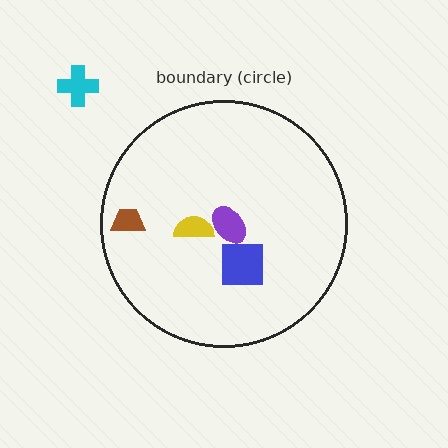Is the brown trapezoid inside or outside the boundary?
Inside.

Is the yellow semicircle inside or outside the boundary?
Inside.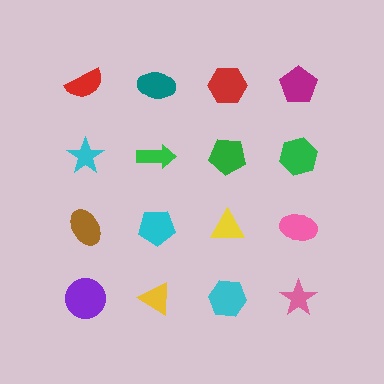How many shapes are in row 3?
4 shapes.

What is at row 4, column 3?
A cyan hexagon.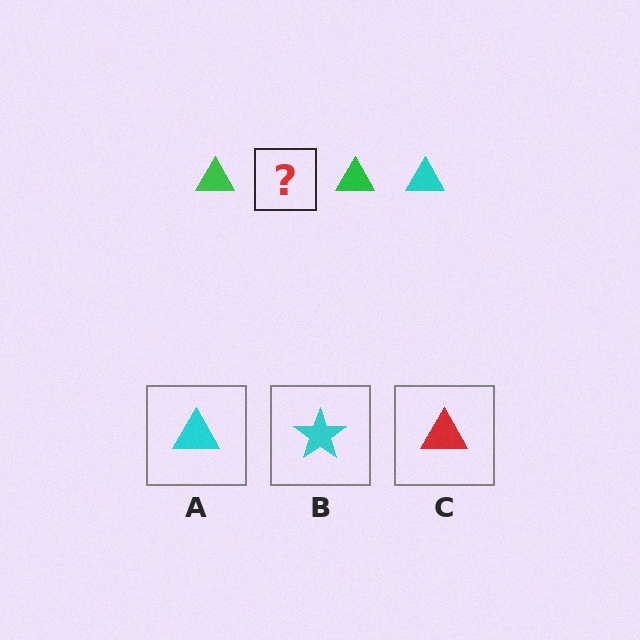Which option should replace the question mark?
Option A.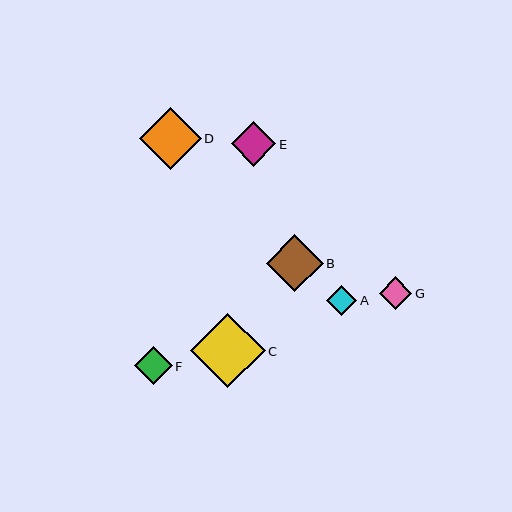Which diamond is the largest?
Diamond C is the largest with a size of approximately 75 pixels.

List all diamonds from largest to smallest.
From largest to smallest: C, D, B, E, F, G, A.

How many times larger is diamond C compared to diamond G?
Diamond C is approximately 2.3 times the size of diamond G.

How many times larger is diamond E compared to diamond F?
Diamond E is approximately 1.2 times the size of diamond F.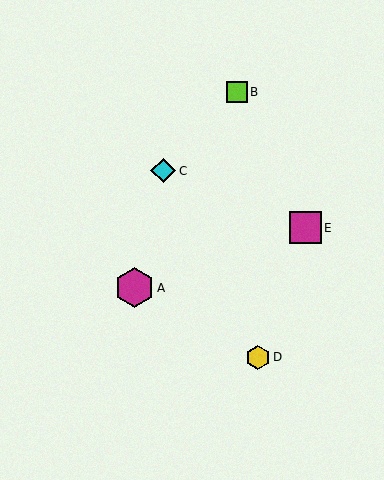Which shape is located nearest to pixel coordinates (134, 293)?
The magenta hexagon (labeled A) at (135, 288) is nearest to that location.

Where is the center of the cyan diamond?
The center of the cyan diamond is at (163, 171).